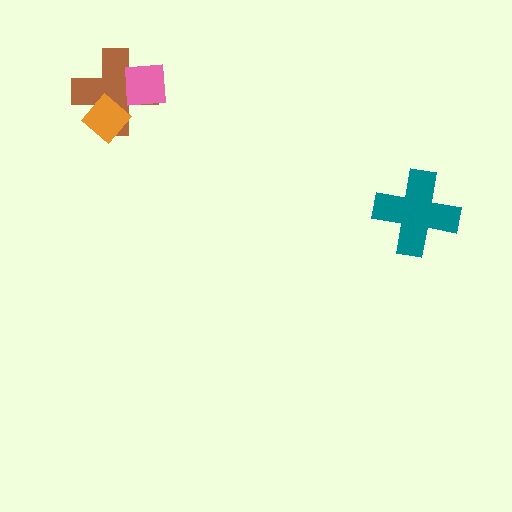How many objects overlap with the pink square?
1 object overlaps with the pink square.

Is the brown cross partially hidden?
Yes, it is partially covered by another shape.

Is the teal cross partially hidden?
No, no other shape covers it.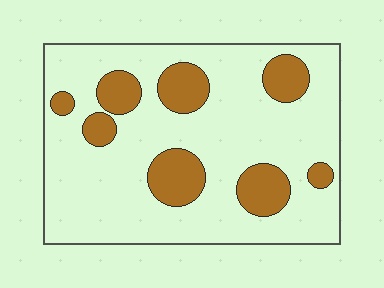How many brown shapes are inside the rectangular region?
8.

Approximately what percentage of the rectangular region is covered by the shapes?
Approximately 20%.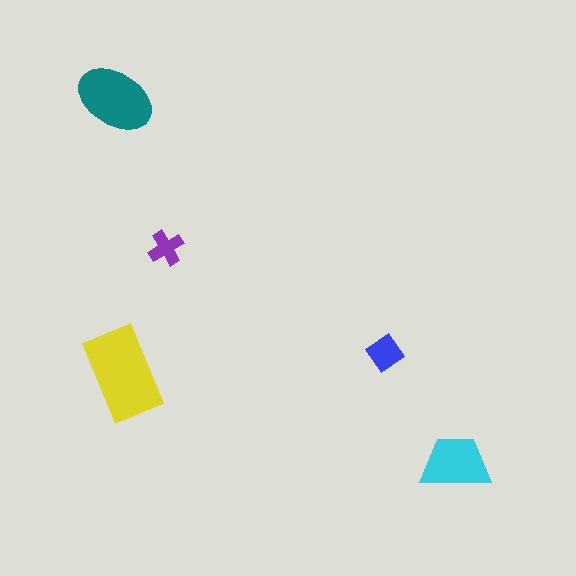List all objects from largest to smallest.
The yellow rectangle, the teal ellipse, the cyan trapezoid, the blue diamond, the purple cross.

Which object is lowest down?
The cyan trapezoid is bottommost.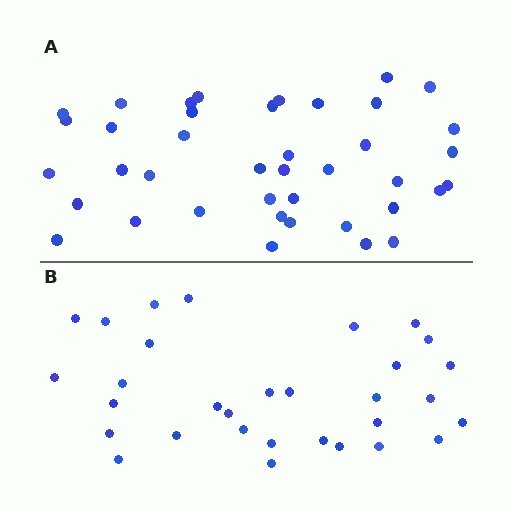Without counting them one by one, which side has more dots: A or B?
Region A (the top region) has more dots.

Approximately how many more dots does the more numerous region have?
Region A has roughly 8 or so more dots than region B.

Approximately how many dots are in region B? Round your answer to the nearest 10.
About 30 dots. (The exact count is 31, which rounds to 30.)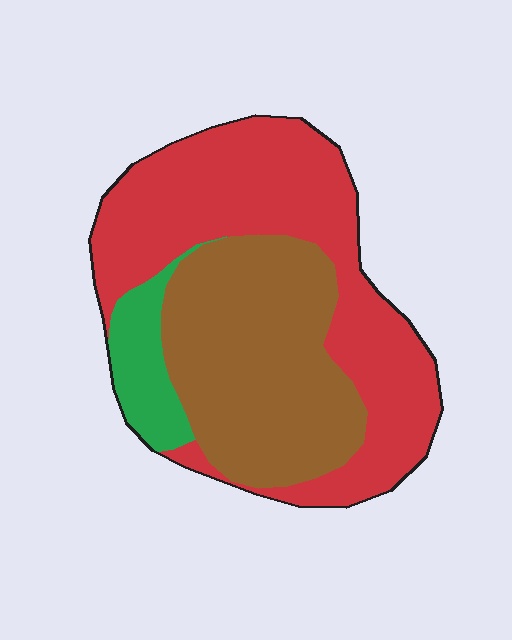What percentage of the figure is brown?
Brown covers about 40% of the figure.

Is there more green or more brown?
Brown.